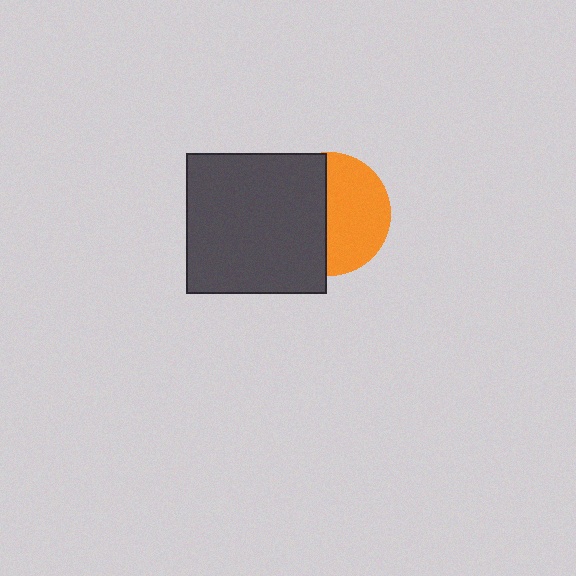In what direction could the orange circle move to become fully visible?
The orange circle could move right. That would shift it out from behind the dark gray square entirely.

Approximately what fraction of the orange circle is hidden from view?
Roughly 48% of the orange circle is hidden behind the dark gray square.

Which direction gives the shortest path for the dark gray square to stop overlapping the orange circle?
Moving left gives the shortest separation.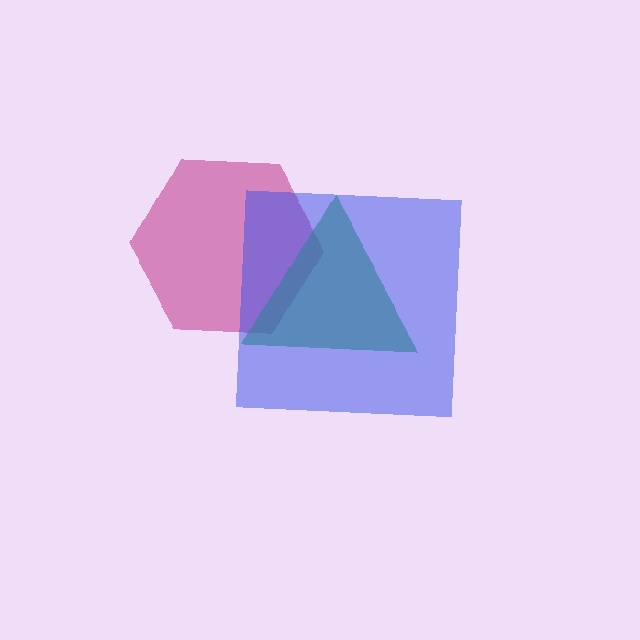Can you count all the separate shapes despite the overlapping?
Yes, there are 3 separate shapes.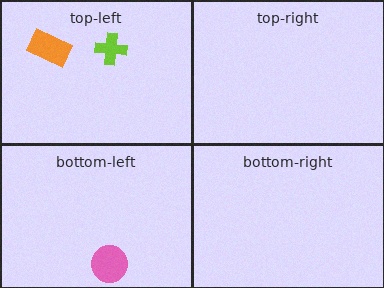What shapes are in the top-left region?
The orange rectangle, the lime cross.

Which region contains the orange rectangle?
The top-left region.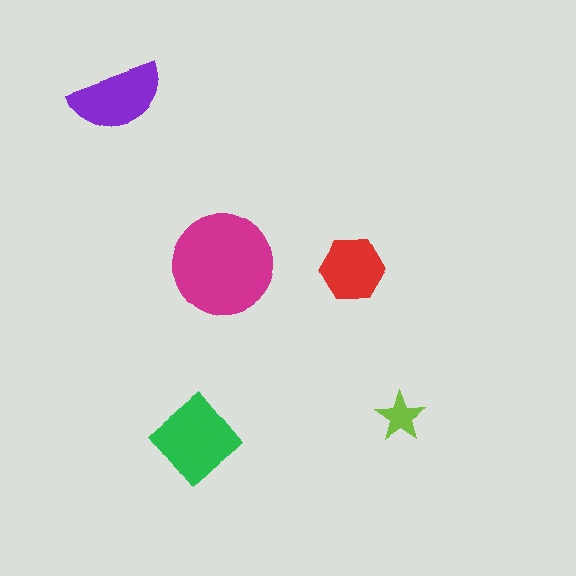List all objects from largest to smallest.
The magenta circle, the green diamond, the purple semicircle, the red hexagon, the lime star.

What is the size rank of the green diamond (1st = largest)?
2nd.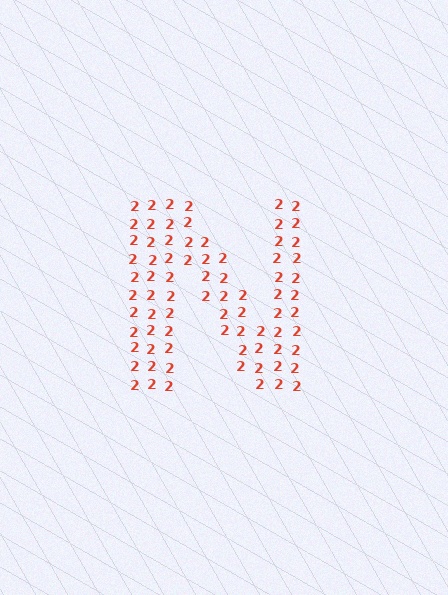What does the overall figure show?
The overall figure shows the letter N.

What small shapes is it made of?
It is made of small digit 2's.